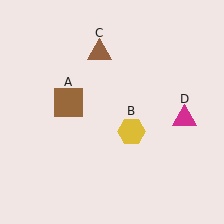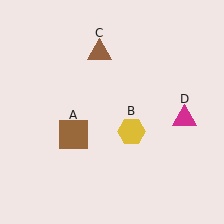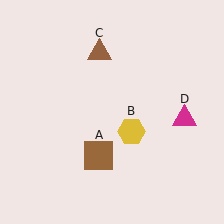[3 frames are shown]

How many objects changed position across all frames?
1 object changed position: brown square (object A).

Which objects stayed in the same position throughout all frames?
Yellow hexagon (object B) and brown triangle (object C) and magenta triangle (object D) remained stationary.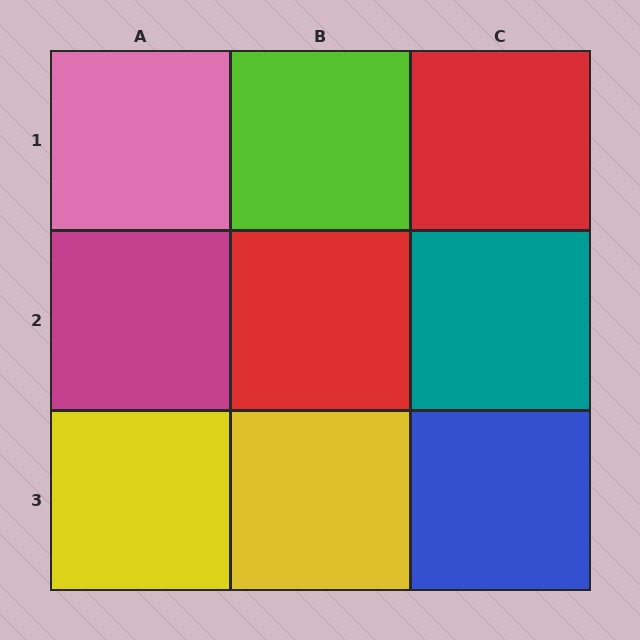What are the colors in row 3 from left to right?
Yellow, yellow, blue.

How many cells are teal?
1 cell is teal.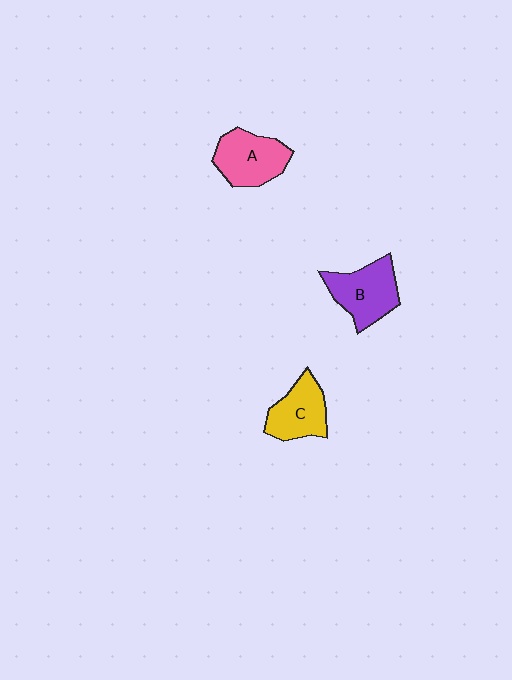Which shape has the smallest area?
Shape C (yellow).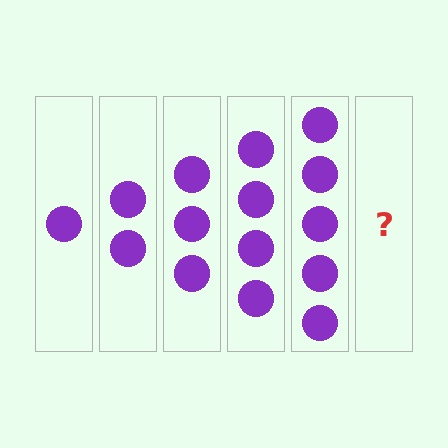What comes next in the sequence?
The next element should be 6 circles.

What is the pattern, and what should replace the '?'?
The pattern is that each step adds one more circle. The '?' should be 6 circles.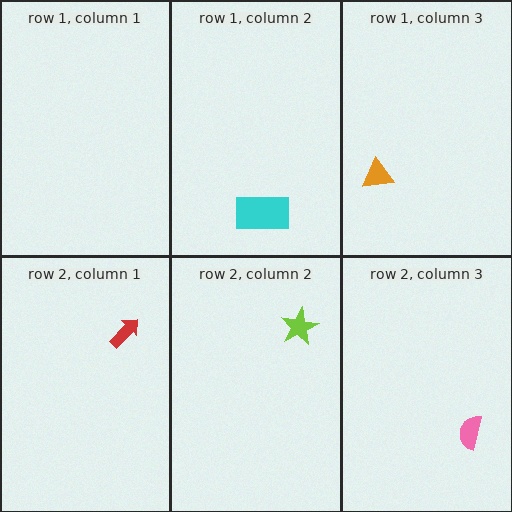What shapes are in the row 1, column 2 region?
The cyan rectangle.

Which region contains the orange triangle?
The row 1, column 3 region.